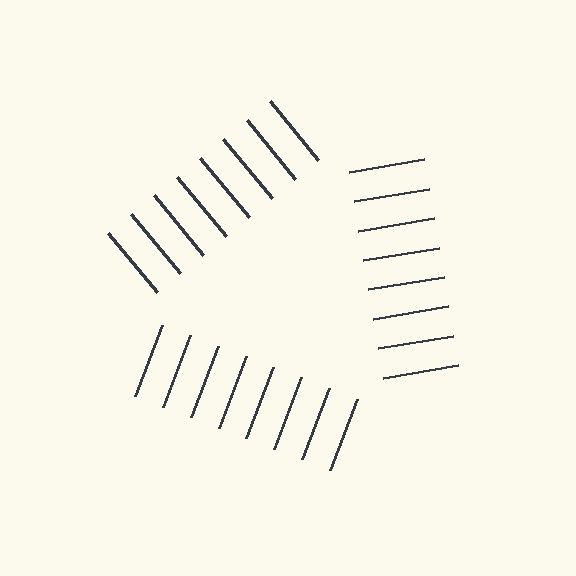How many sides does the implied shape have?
3 sides — the line-ends trace a triangle.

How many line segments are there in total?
24 — 8 along each of the 3 edges.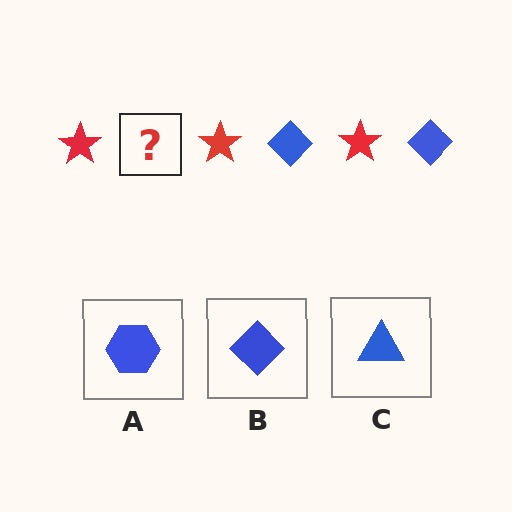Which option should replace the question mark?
Option B.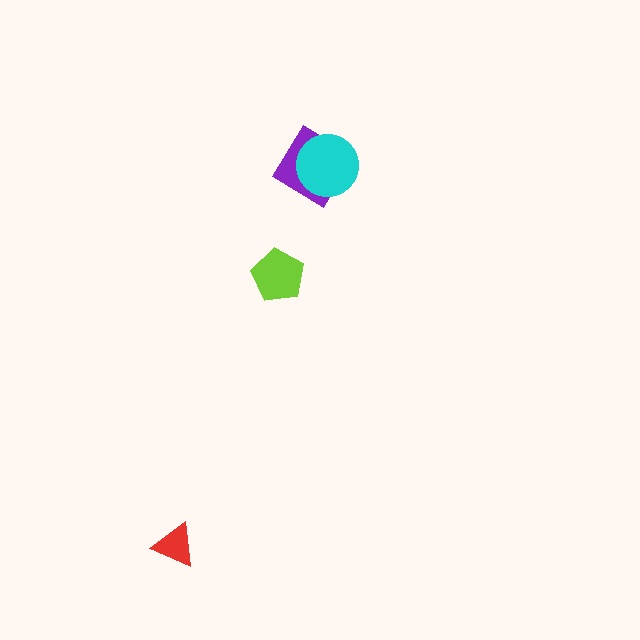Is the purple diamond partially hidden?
Yes, it is partially covered by another shape.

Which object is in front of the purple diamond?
The cyan circle is in front of the purple diamond.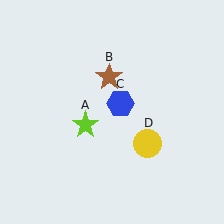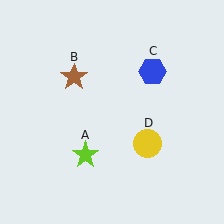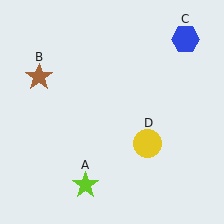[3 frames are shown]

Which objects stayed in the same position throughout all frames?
Yellow circle (object D) remained stationary.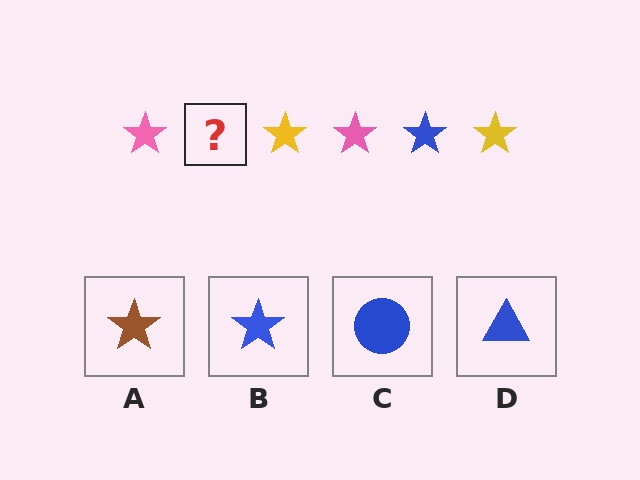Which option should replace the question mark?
Option B.